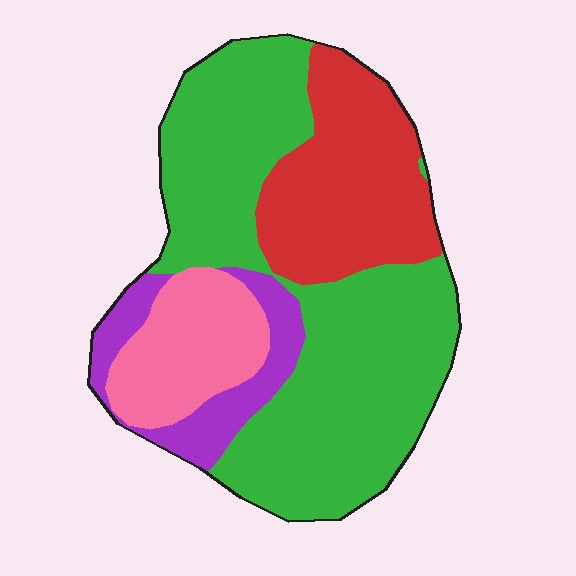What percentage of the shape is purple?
Purple covers roughly 10% of the shape.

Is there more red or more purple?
Red.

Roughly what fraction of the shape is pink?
Pink covers about 15% of the shape.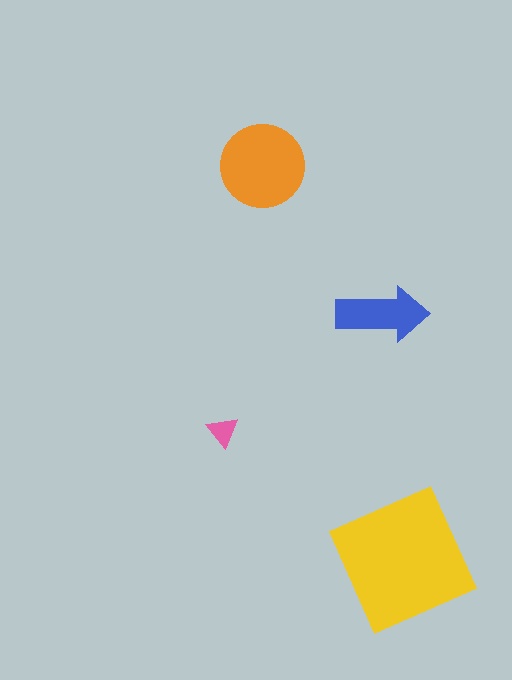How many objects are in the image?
There are 4 objects in the image.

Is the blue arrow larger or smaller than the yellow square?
Smaller.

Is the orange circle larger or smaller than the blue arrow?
Larger.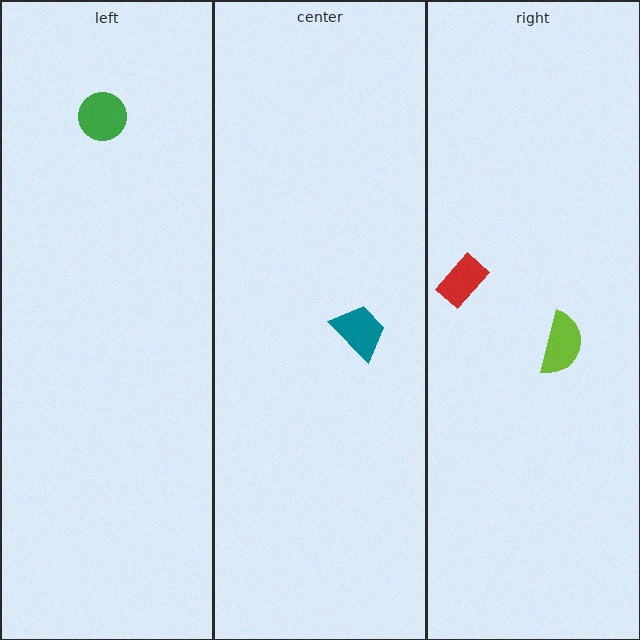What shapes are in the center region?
The teal trapezoid.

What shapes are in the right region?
The lime semicircle, the red rectangle.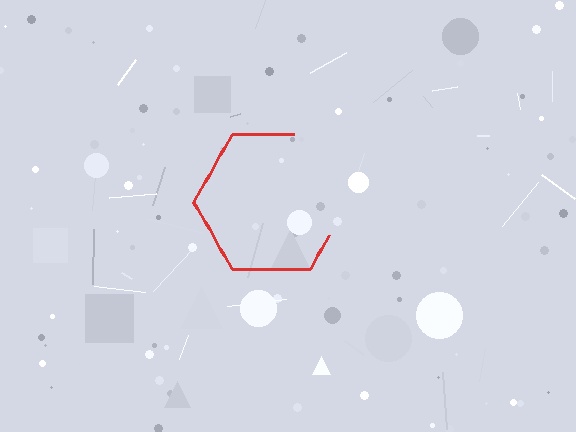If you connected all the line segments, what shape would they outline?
They would outline a hexagon.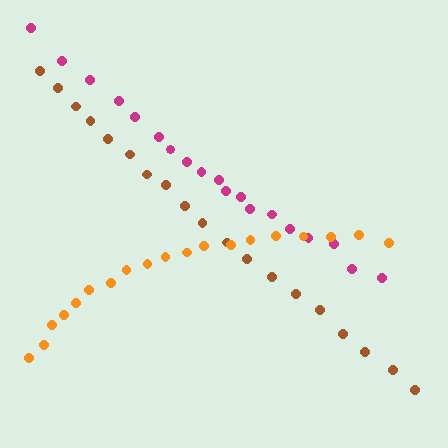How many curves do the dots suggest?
There are 3 distinct paths.